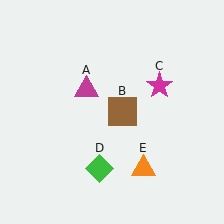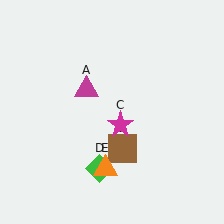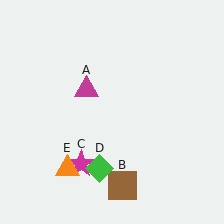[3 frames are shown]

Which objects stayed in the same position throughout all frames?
Magenta triangle (object A) and green diamond (object D) remained stationary.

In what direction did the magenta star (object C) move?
The magenta star (object C) moved down and to the left.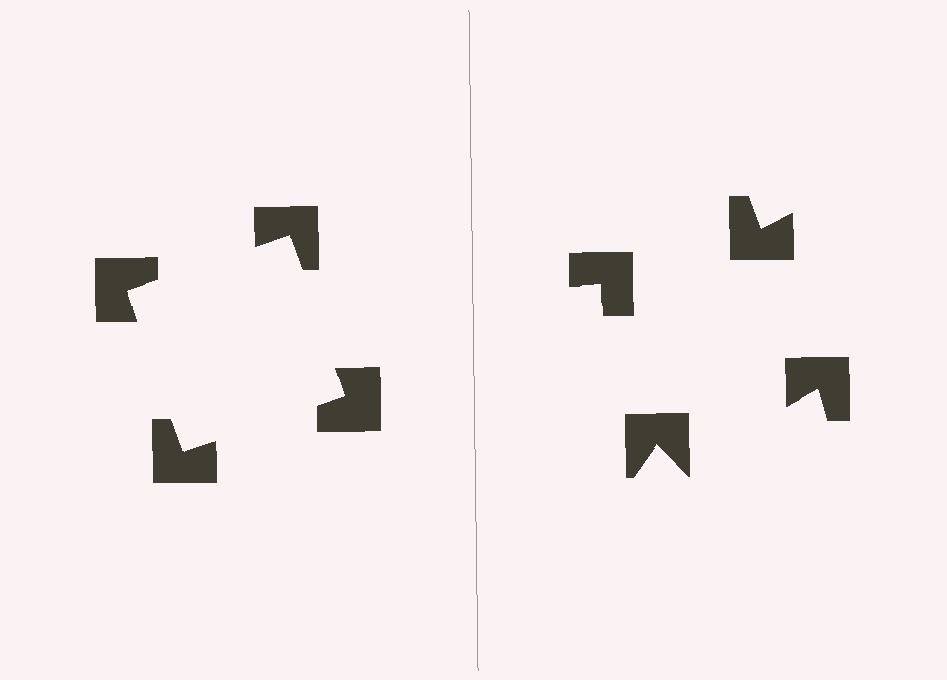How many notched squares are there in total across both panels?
8 — 4 on each side.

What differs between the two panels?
The notched squares are positioned identically on both sides; only the wedge orientations differ. On the left they align to a square; on the right they are misaligned.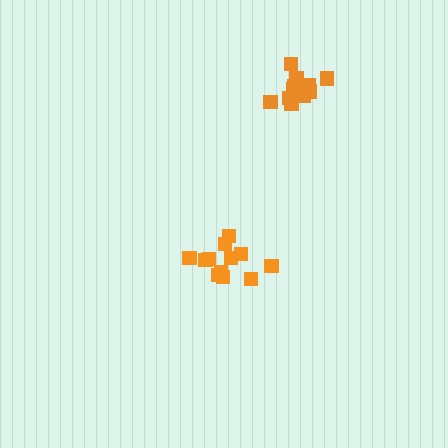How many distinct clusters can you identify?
There are 2 distinct clusters.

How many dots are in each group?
Group 1: 12 dots, Group 2: 14 dots (26 total).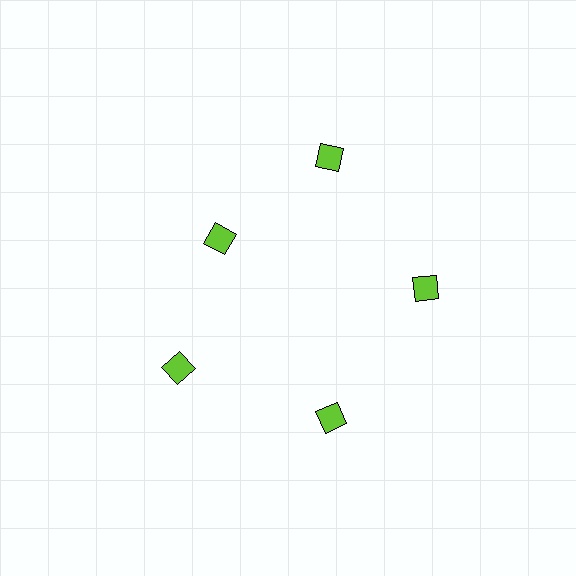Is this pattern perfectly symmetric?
No. The 5 lime diamonds are arranged in a ring, but one element near the 10 o'clock position is pulled inward toward the center, breaking the 5-fold rotational symmetry.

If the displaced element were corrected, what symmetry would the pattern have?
It would have 5-fold rotational symmetry — the pattern would map onto itself every 72 degrees.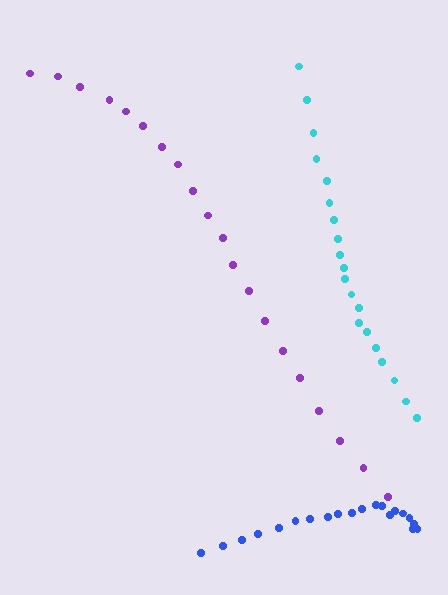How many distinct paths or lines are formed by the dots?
There are 3 distinct paths.